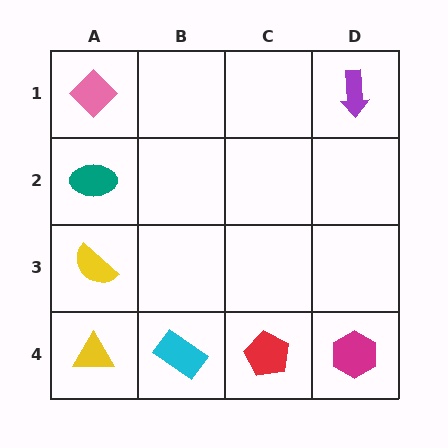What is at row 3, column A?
A yellow semicircle.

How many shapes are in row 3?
1 shape.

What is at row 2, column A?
A teal ellipse.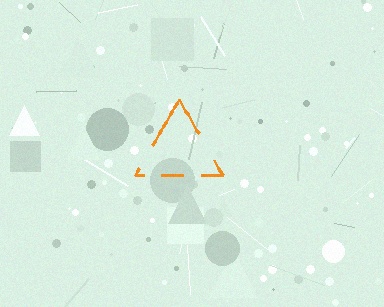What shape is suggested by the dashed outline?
The dashed outline suggests a triangle.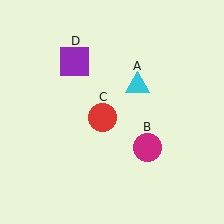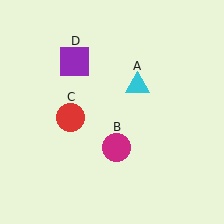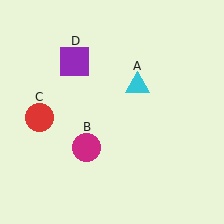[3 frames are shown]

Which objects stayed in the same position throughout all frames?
Cyan triangle (object A) and purple square (object D) remained stationary.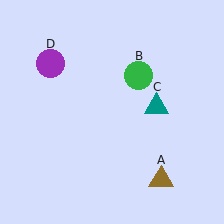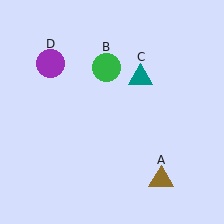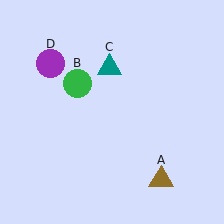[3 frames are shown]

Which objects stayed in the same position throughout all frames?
Brown triangle (object A) and purple circle (object D) remained stationary.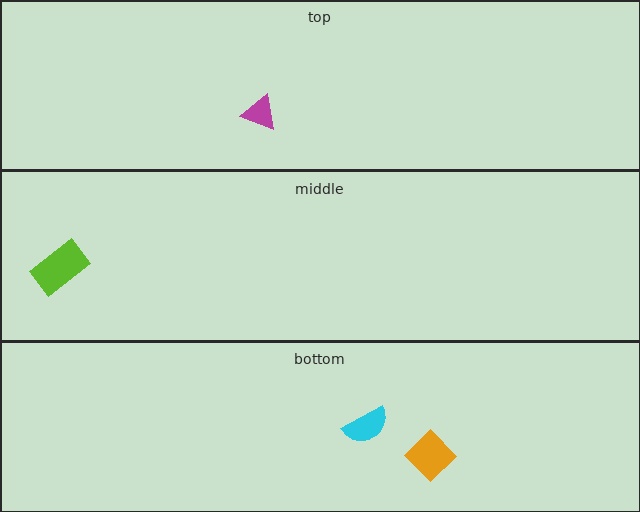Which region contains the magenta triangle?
The top region.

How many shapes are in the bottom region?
2.